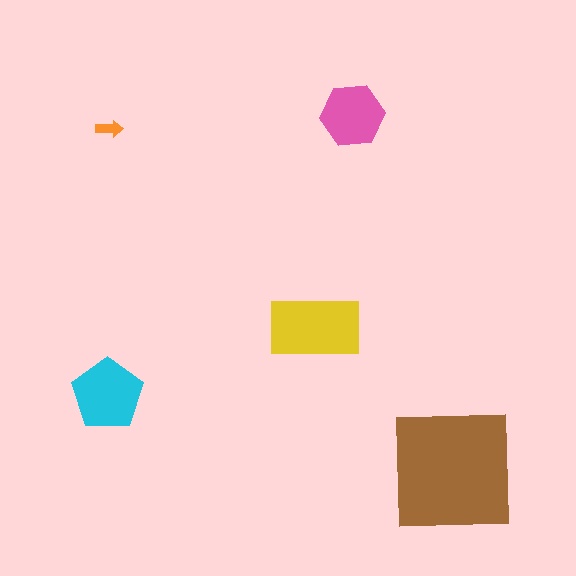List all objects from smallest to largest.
The orange arrow, the pink hexagon, the cyan pentagon, the yellow rectangle, the brown square.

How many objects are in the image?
There are 5 objects in the image.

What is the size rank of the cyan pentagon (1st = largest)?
3rd.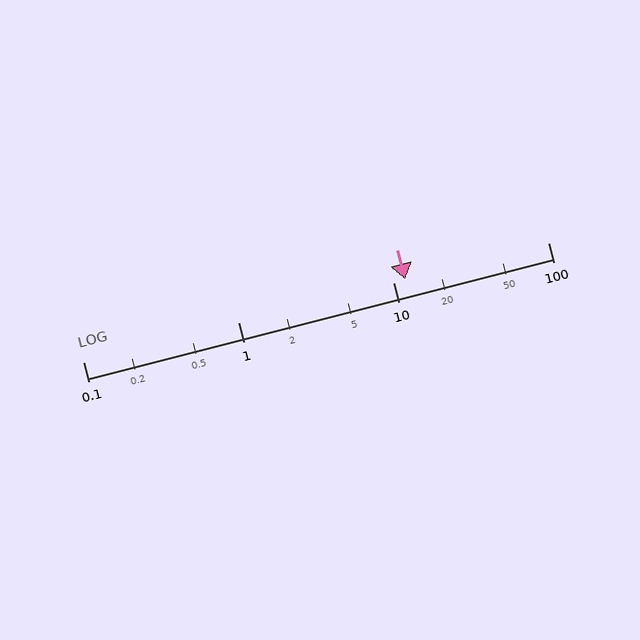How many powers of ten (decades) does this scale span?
The scale spans 3 decades, from 0.1 to 100.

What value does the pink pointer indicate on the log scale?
The pointer indicates approximately 12.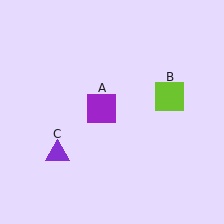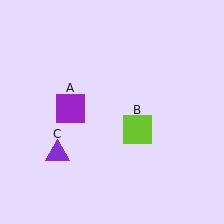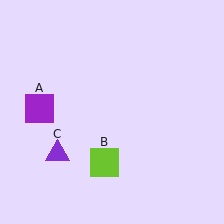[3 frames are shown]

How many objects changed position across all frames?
2 objects changed position: purple square (object A), lime square (object B).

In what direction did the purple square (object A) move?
The purple square (object A) moved left.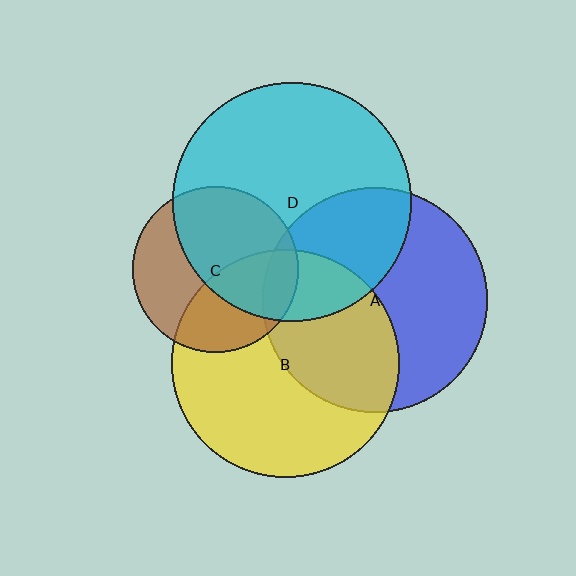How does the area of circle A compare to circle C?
Approximately 1.8 times.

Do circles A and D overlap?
Yes.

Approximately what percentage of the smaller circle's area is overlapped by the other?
Approximately 35%.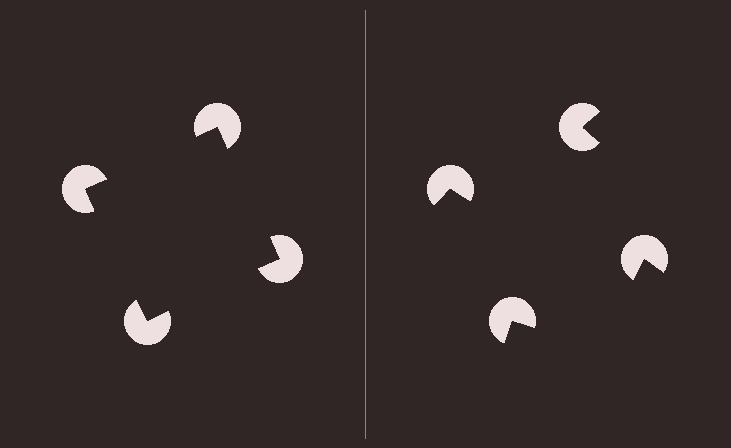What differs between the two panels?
The pac-man discs are positioned identically on both sides; only the wedge orientations differ. On the left they align to a square; on the right they are misaligned.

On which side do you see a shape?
An illusory square appears on the left side. On the right side the wedge cuts are rotated, so no coherent shape forms.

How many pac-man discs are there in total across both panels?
8 — 4 on each side.